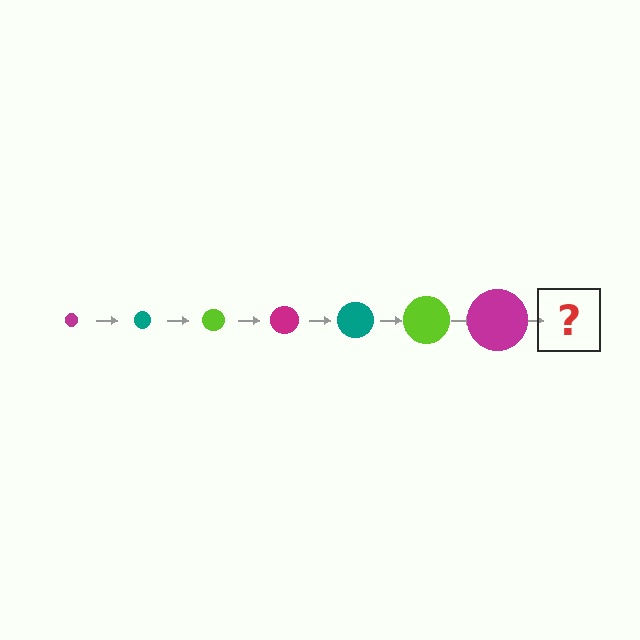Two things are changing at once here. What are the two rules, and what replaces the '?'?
The two rules are that the circle grows larger each step and the color cycles through magenta, teal, and lime. The '?' should be a teal circle, larger than the previous one.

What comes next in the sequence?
The next element should be a teal circle, larger than the previous one.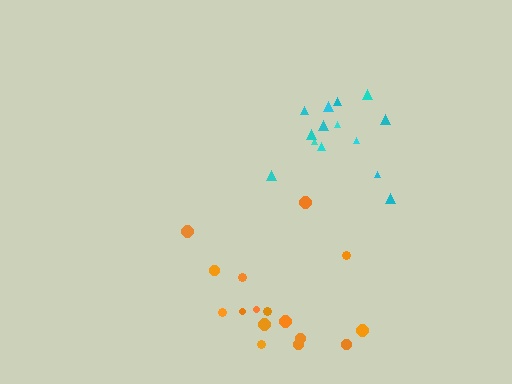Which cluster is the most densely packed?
Cyan.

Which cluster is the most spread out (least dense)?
Orange.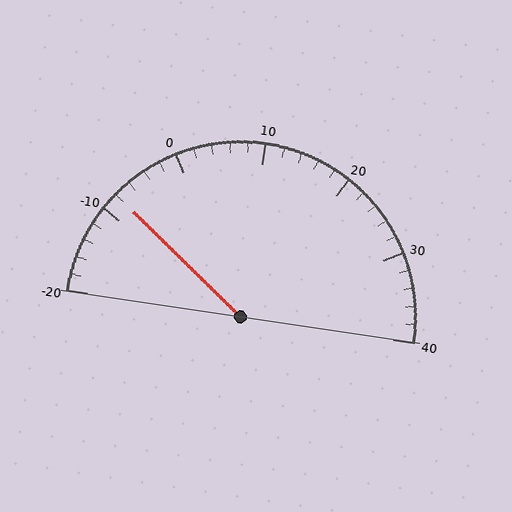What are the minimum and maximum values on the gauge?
The gauge ranges from -20 to 40.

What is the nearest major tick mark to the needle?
The nearest major tick mark is -10.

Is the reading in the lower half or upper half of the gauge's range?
The reading is in the lower half of the range (-20 to 40).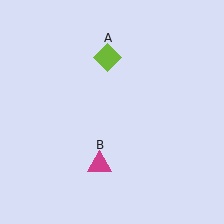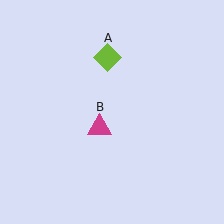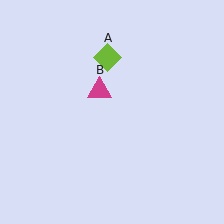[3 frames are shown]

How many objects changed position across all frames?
1 object changed position: magenta triangle (object B).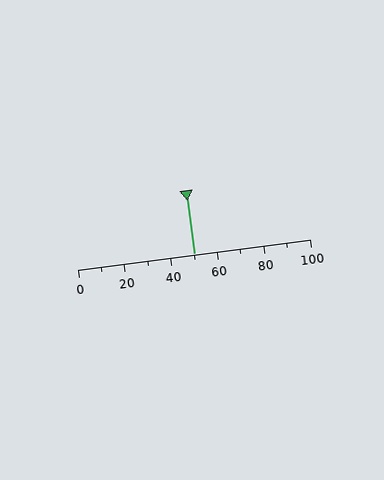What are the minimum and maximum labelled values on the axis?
The axis runs from 0 to 100.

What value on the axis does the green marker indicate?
The marker indicates approximately 50.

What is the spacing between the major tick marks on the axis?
The major ticks are spaced 20 apart.